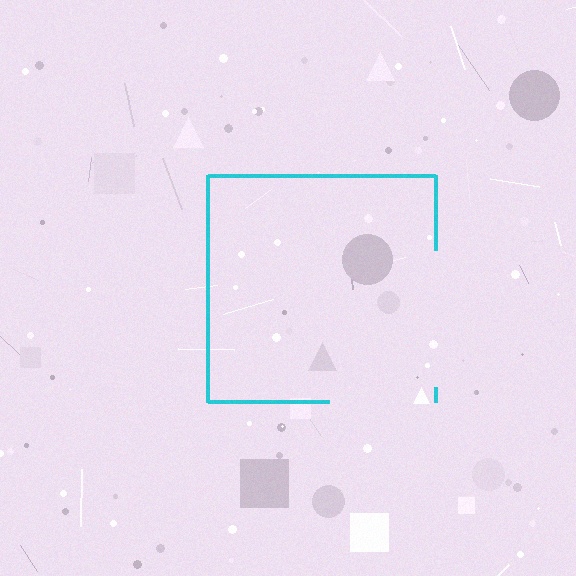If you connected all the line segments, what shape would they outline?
They would outline a square.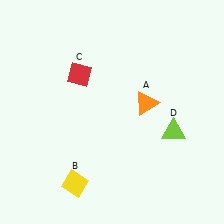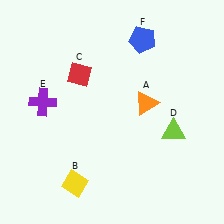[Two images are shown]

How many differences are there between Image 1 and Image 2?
There are 2 differences between the two images.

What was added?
A purple cross (E), a blue pentagon (F) were added in Image 2.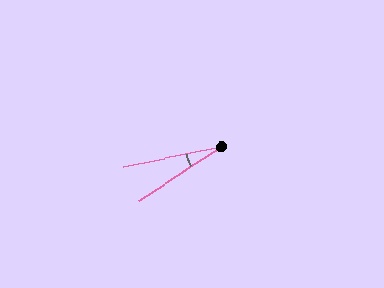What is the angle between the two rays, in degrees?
Approximately 21 degrees.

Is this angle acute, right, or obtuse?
It is acute.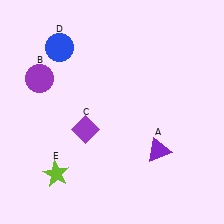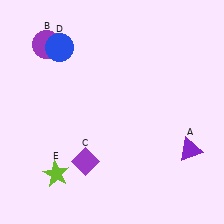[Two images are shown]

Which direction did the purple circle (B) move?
The purple circle (B) moved up.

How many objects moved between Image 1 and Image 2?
3 objects moved between the two images.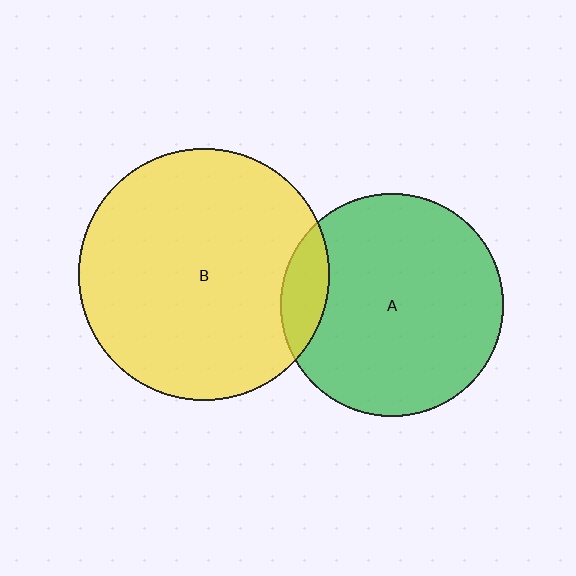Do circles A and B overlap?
Yes.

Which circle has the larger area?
Circle B (yellow).